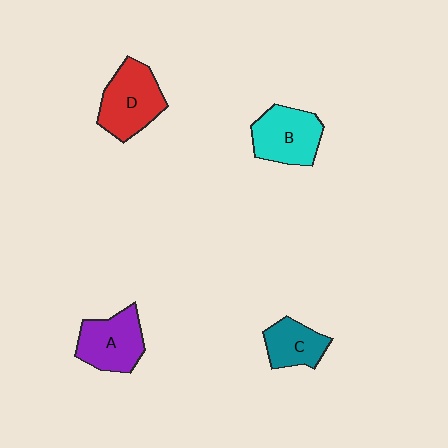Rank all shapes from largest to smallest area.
From largest to smallest: D (red), B (cyan), A (purple), C (teal).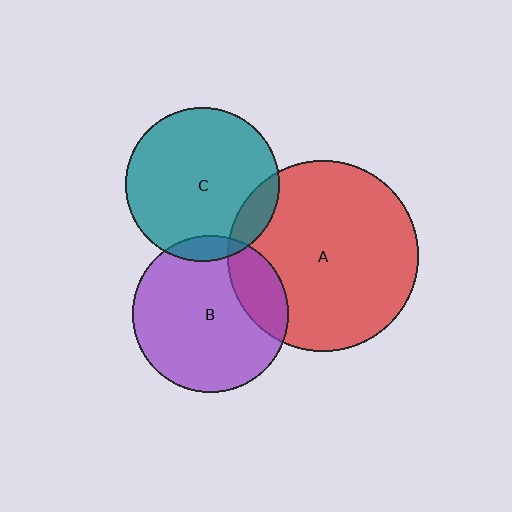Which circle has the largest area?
Circle A (red).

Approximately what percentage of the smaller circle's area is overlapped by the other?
Approximately 10%.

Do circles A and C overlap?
Yes.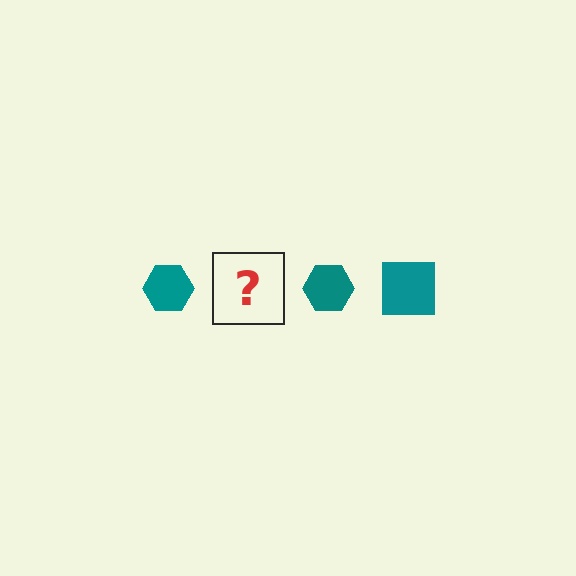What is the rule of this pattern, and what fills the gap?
The rule is that the pattern cycles through hexagon, square shapes in teal. The gap should be filled with a teal square.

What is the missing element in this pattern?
The missing element is a teal square.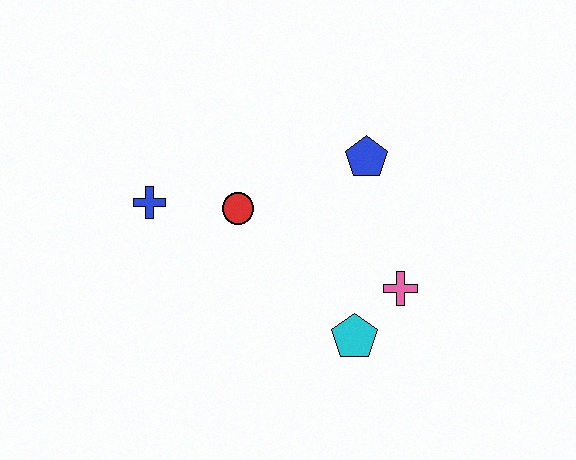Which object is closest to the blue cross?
The red circle is closest to the blue cross.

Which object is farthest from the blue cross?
The pink cross is farthest from the blue cross.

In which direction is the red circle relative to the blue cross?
The red circle is to the right of the blue cross.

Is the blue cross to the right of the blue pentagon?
No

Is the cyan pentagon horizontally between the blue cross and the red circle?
No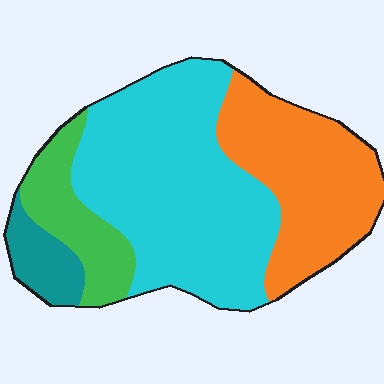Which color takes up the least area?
Teal, at roughly 5%.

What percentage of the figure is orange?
Orange takes up about one third (1/3) of the figure.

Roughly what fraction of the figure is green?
Green takes up about one eighth (1/8) of the figure.